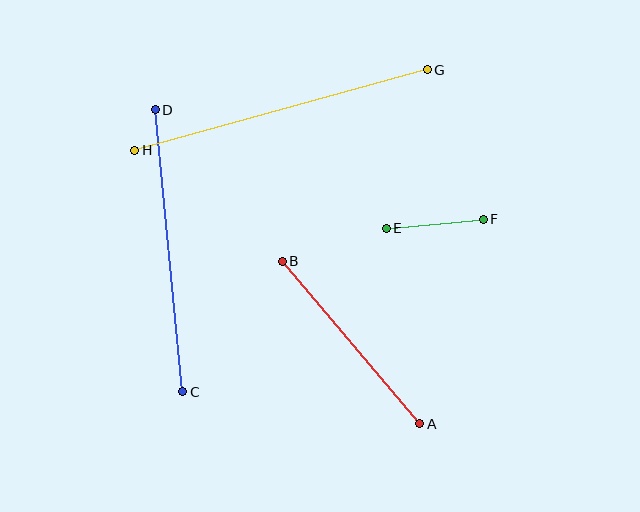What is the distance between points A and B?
The distance is approximately 213 pixels.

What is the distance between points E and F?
The distance is approximately 98 pixels.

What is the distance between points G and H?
The distance is approximately 303 pixels.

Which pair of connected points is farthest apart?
Points G and H are farthest apart.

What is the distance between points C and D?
The distance is approximately 283 pixels.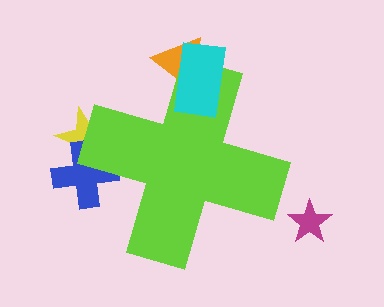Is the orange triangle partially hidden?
Yes, the orange triangle is partially hidden behind the lime cross.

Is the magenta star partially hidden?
No, the magenta star is fully visible.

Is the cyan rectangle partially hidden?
No, the cyan rectangle is fully visible.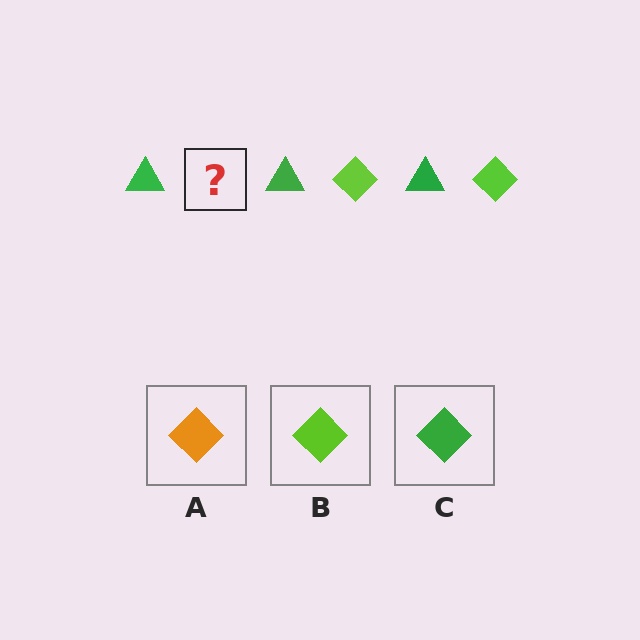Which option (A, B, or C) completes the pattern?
B.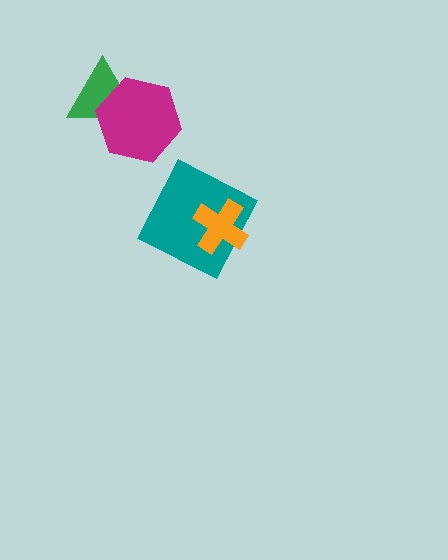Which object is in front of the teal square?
The orange cross is in front of the teal square.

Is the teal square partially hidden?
Yes, it is partially covered by another shape.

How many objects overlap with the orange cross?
1 object overlaps with the orange cross.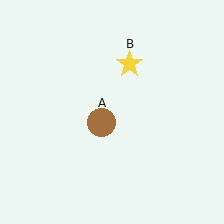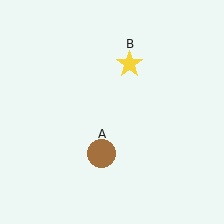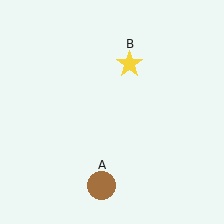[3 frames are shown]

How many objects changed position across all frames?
1 object changed position: brown circle (object A).